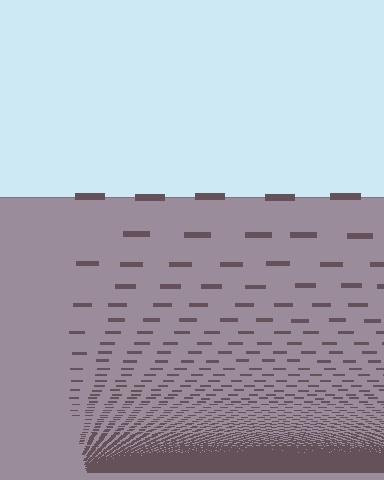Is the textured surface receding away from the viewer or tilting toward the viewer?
The surface appears to tilt toward the viewer. Texture elements get larger and sparser toward the top.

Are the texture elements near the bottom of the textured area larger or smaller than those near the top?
Smaller. The gradient is inverted — elements near the bottom are smaller and denser.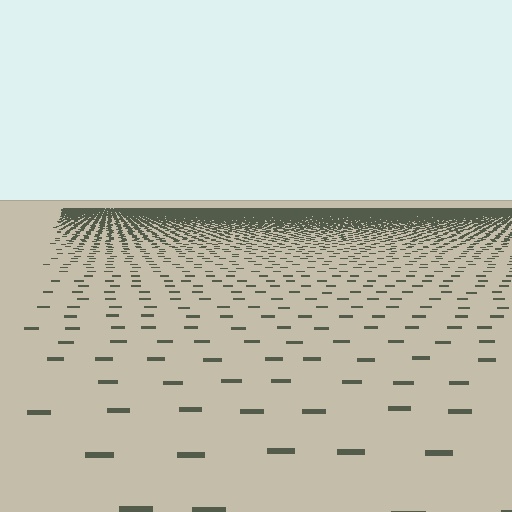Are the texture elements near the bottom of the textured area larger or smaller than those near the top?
Larger. Near the bottom, elements are closer to the viewer and appear at a bigger on-screen size.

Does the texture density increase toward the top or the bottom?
Density increases toward the top.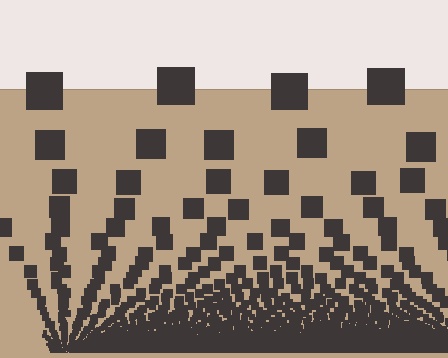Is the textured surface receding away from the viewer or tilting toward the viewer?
The surface appears to tilt toward the viewer. Texture elements get larger and sparser toward the top.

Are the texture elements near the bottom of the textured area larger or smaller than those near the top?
Smaller. The gradient is inverted — elements near the bottom are smaller and denser.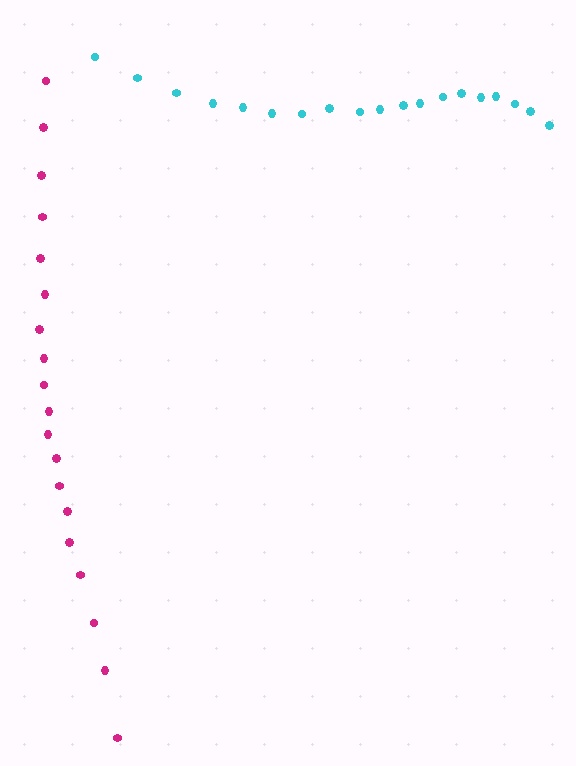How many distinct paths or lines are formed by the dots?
There are 2 distinct paths.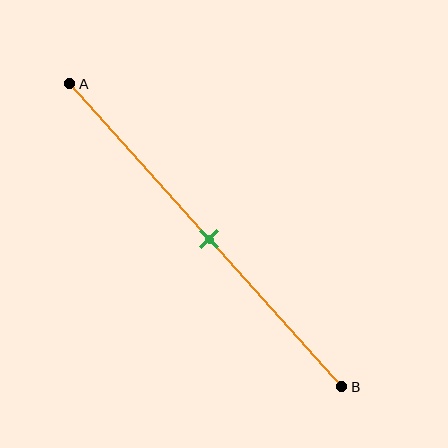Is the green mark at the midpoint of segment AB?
Yes, the mark is approximately at the midpoint.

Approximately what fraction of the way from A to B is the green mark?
The green mark is approximately 50% of the way from A to B.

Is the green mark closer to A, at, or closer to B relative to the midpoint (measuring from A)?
The green mark is approximately at the midpoint of segment AB.